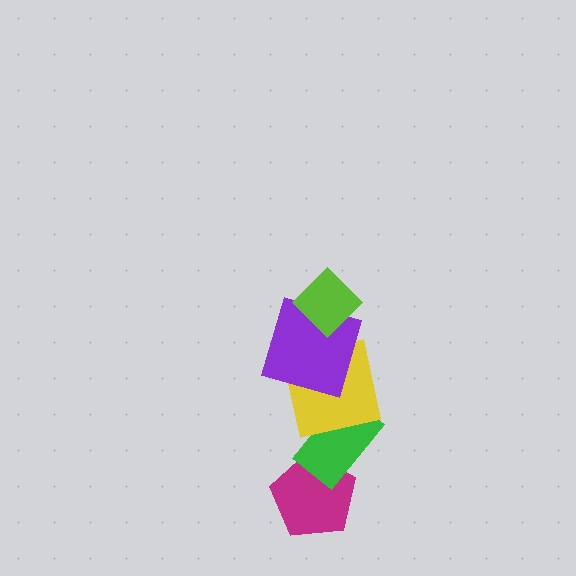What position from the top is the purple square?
The purple square is 2nd from the top.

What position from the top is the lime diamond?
The lime diamond is 1st from the top.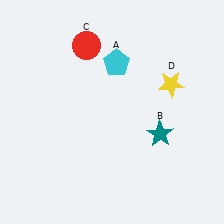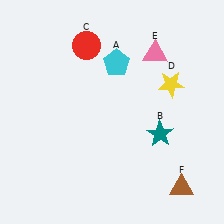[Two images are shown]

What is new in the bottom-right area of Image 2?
A brown triangle (F) was added in the bottom-right area of Image 2.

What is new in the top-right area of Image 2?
A pink triangle (E) was added in the top-right area of Image 2.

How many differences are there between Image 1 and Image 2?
There are 2 differences between the two images.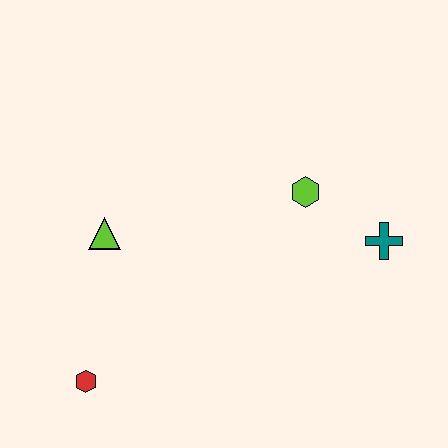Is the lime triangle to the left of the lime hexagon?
Yes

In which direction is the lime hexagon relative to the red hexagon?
The lime hexagon is to the right of the red hexagon.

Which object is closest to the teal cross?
The lime hexagon is closest to the teal cross.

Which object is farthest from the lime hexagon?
The red hexagon is farthest from the lime hexagon.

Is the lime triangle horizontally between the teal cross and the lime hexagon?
No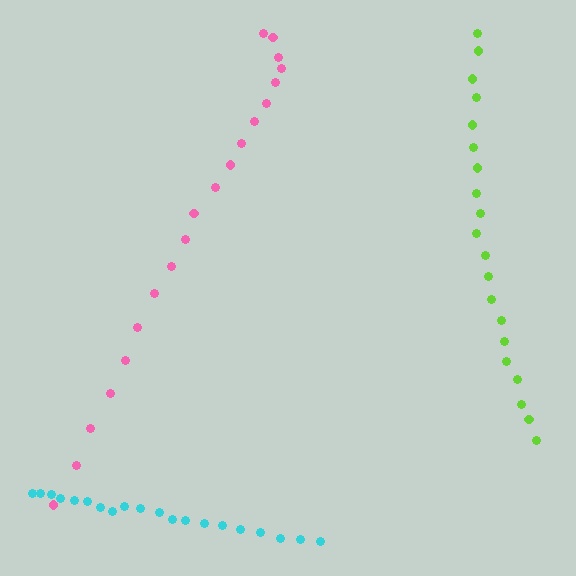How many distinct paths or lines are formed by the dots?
There are 3 distinct paths.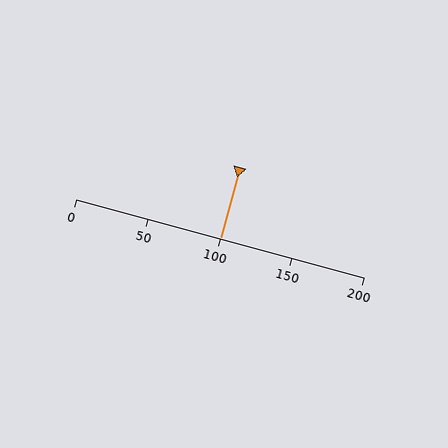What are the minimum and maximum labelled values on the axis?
The axis runs from 0 to 200.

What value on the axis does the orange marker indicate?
The marker indicates approximately 100.